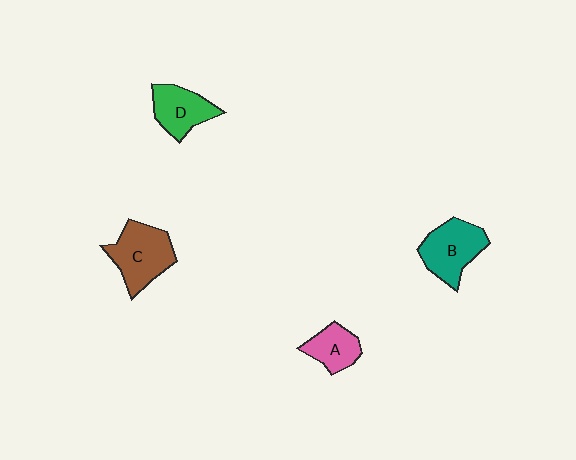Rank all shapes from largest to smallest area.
From largest to smallest: C (brown), B (teal), D (green), A (pink).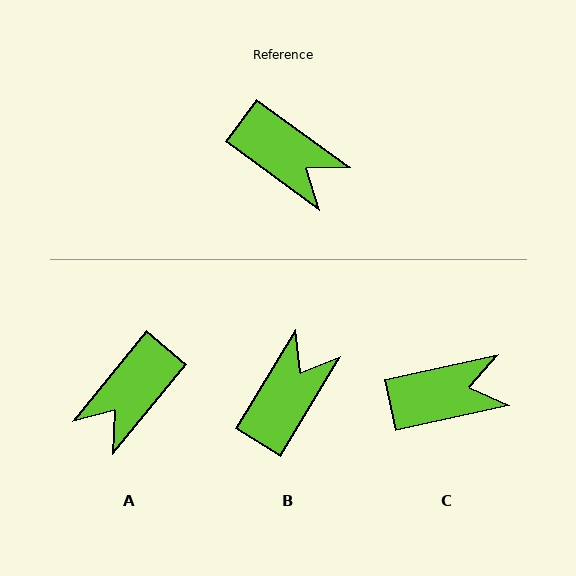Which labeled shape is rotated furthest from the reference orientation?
B, about 95 degrees away.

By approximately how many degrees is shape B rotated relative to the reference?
Approximately 95 degrees counter-clockwise.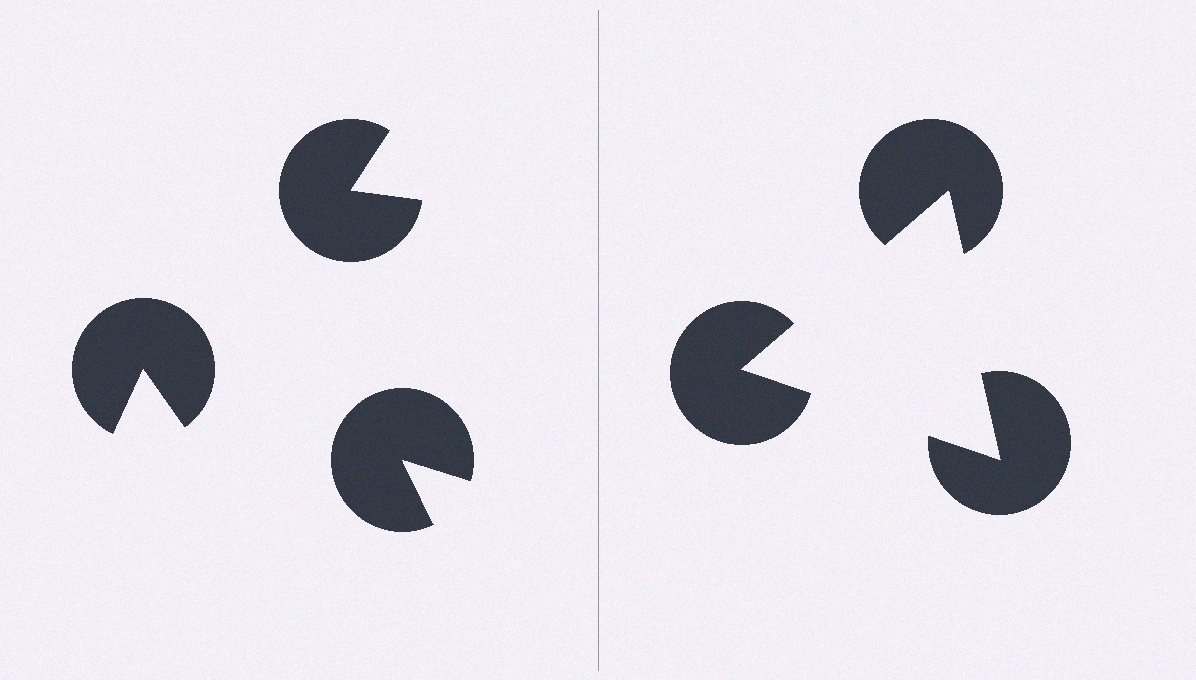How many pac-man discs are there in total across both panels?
6 — 3 on each side.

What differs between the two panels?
The pac-man discs are positioned identically on both sides; only the wedge orientations differ. On the right they align to a triangle; on the left they are misaligned.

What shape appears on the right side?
An illusory triangle.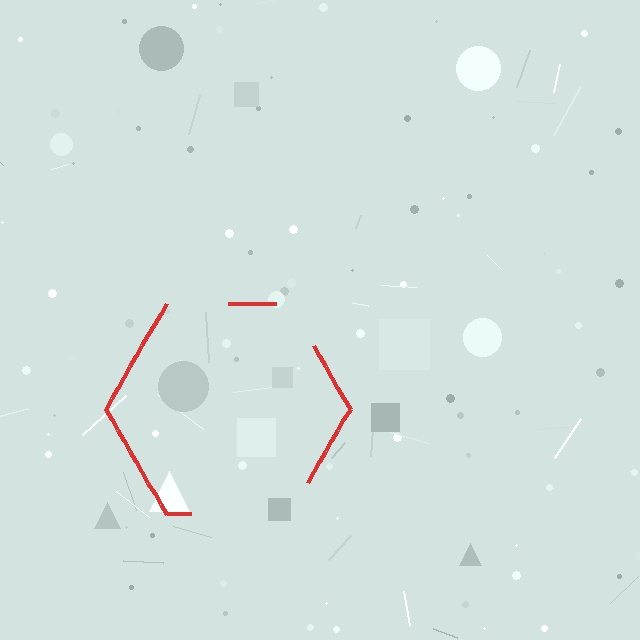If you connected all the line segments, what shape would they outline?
They would outline a hexagon.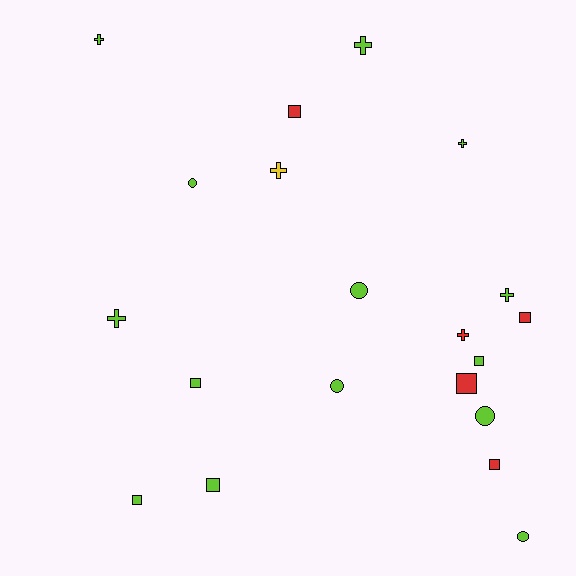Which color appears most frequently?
Lime, with 14 objects.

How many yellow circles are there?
There are no yellow circles.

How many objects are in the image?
There are 20 objects.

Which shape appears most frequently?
Square, with 8 objects.